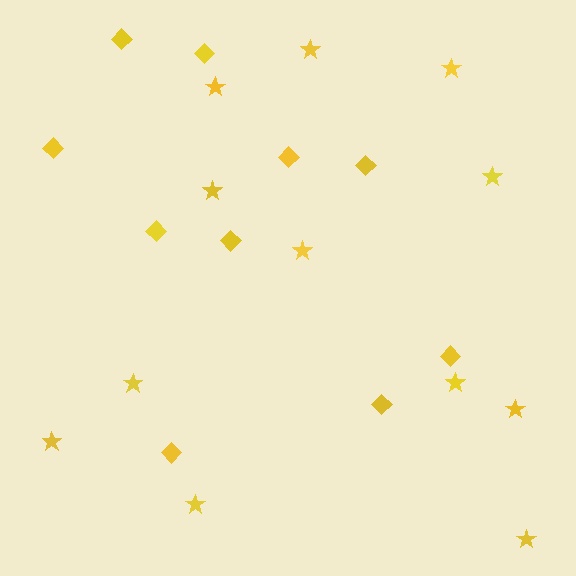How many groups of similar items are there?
There are 2 groups: one group of diamonds (10) and one group of stars (12).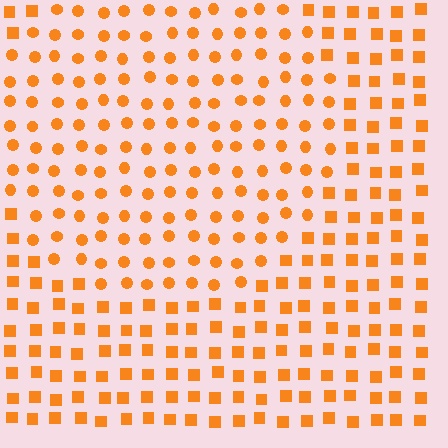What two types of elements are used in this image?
The image uses circles inside the circle region and squares outside it.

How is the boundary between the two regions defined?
The boundary is defined by a change in element shape: circles inside vs. squares outside. All elements share the same color and spacing.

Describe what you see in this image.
The image is filled with small orange elements arranged in a uniform grid. A circle-shaped region contains circles, while the surrounding area contains squares. The boundary is defined purely by the change in element shape.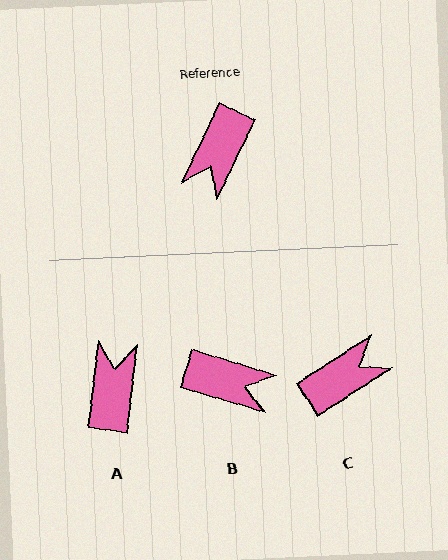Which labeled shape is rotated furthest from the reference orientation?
A, about 161 degrees away.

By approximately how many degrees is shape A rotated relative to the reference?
Approximately 161 degrees clockwise.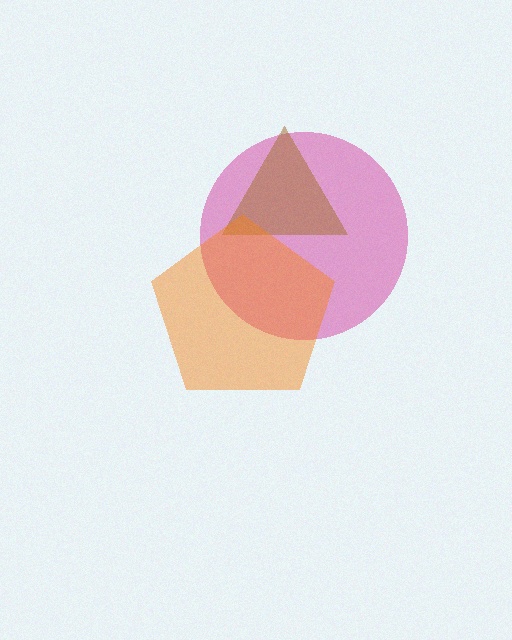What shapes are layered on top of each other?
The layered shapes are: a pink circle, a brown triangle, an orange pentagon.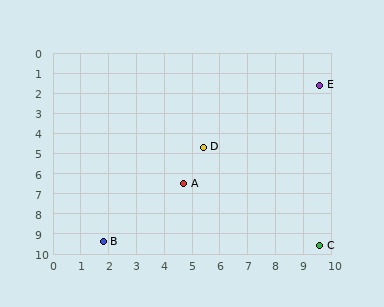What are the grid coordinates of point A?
Point A is at approximately (4.7, 6.5).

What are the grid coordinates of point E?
Point E is at approximately (9.6, 1.6).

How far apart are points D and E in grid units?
Points D and E are about 5.2 grid units apart.